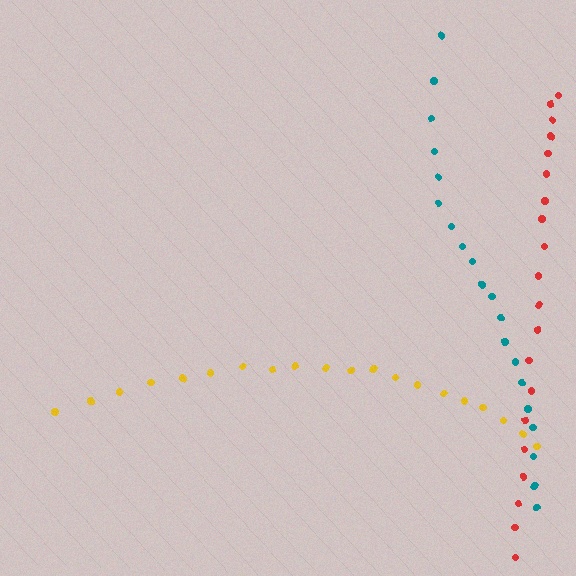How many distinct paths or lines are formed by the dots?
There are 3 distinct paths.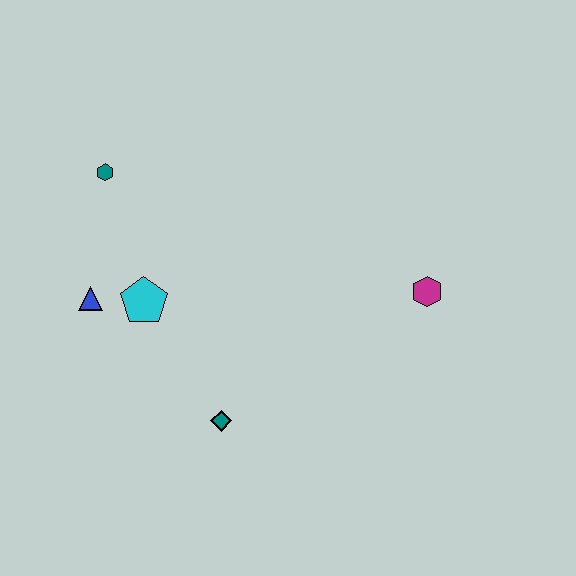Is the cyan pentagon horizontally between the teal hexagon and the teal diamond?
Yes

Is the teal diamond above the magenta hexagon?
No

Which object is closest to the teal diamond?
The cyan pentagon is closest to the teal diamond.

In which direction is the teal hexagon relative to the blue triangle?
The teal hexagon is above the blue triangle.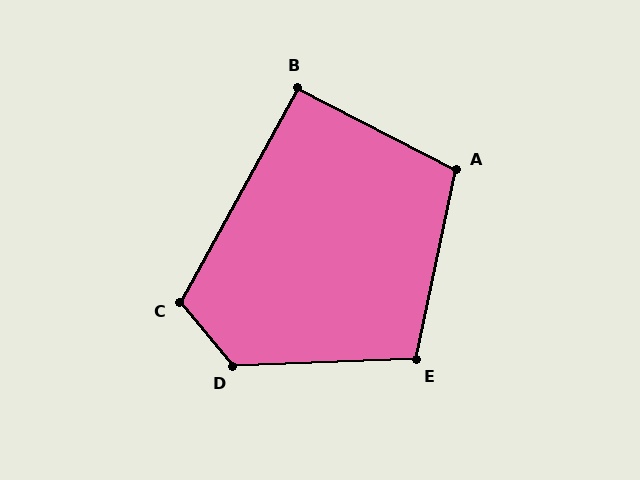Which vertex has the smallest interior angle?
B, at approximately 92 degrees.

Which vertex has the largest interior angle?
D, at approximately 128 degrees.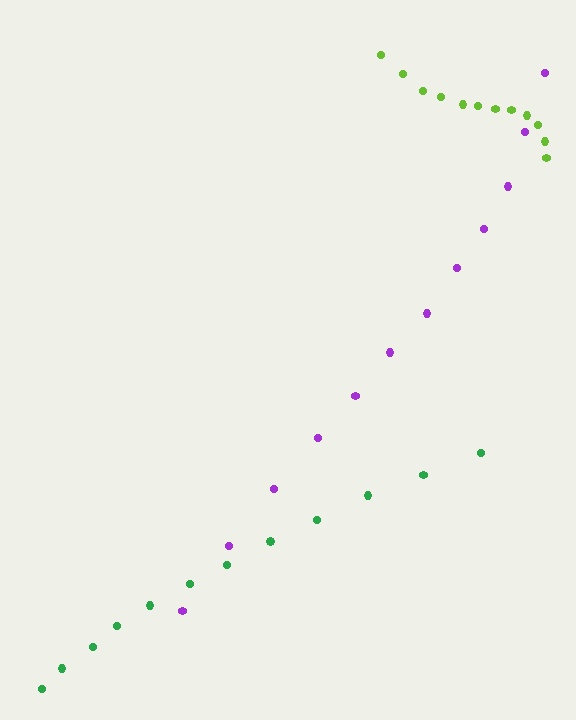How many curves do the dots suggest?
There are 3 distinct paths.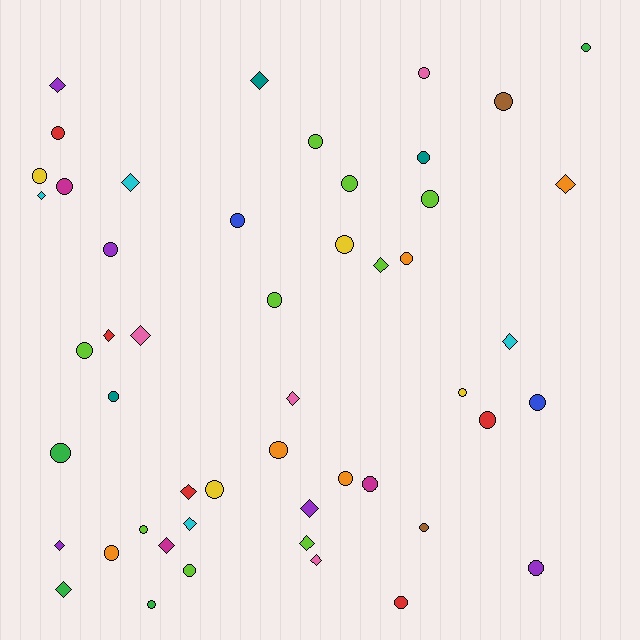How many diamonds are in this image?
There are 18 diamonds.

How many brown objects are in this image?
There are 2 brown objects.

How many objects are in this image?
There are 50 objects.